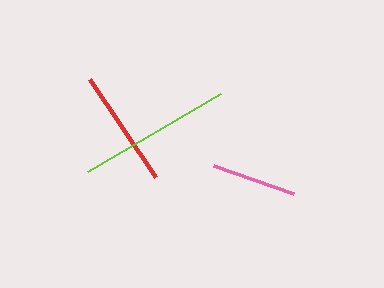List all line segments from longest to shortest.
From longest to shortest: lime, red, pink.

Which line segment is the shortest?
The pink line is the shortest at approximately 85 pixels.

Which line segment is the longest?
The lime line is the longest at approximately 154 pixels.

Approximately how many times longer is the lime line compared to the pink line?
The lime line is approximately 1.8 times the length of the pink line.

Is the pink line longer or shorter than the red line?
The red line is longer than the pink line.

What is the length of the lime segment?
The lime segment is approximately 154 pixels long.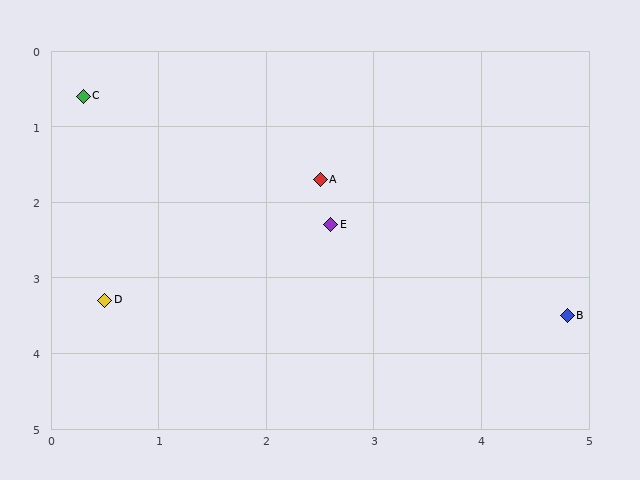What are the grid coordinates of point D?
Point D is at approximately (0.5, 3.3).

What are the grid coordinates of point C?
Point C is at approximately (0.3, 0.6).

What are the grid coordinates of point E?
Point E is at approximately (2.6, 2.3).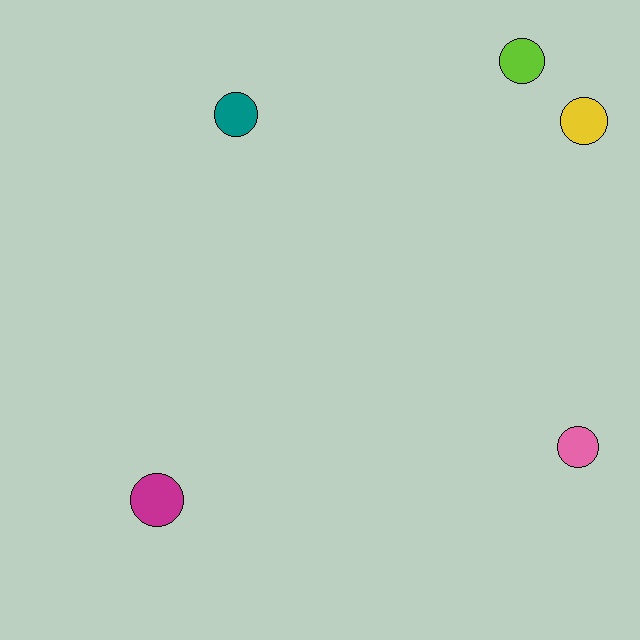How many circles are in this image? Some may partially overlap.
There are 5 circles.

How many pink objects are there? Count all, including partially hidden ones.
There is 1 pink object.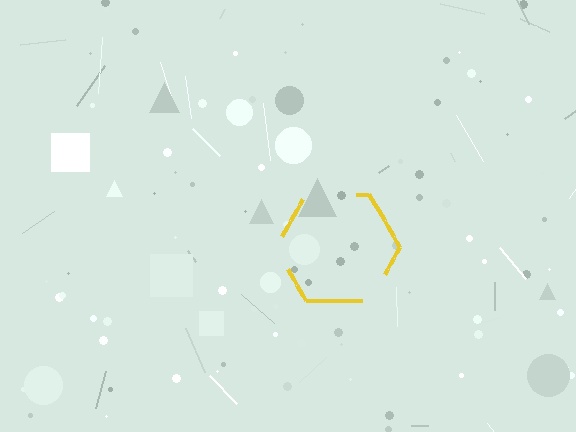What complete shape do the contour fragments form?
The contour fragments form a hexagon.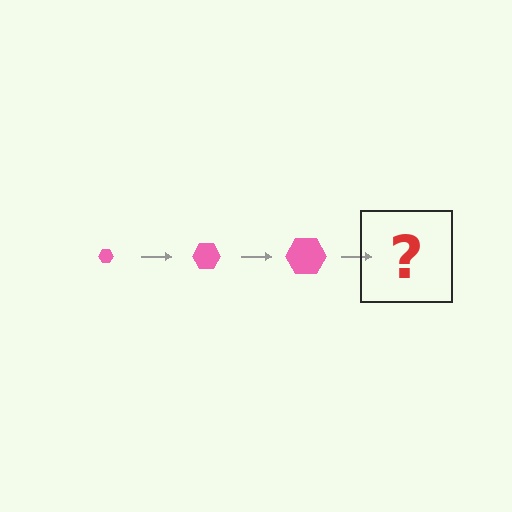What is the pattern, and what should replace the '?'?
The pattern is that the hexagon gets progressively larger each step. The '?' should be a pink hexagon, larger than the previous one.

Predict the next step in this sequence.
The next step is a pink hexagon, larger than the previous one.